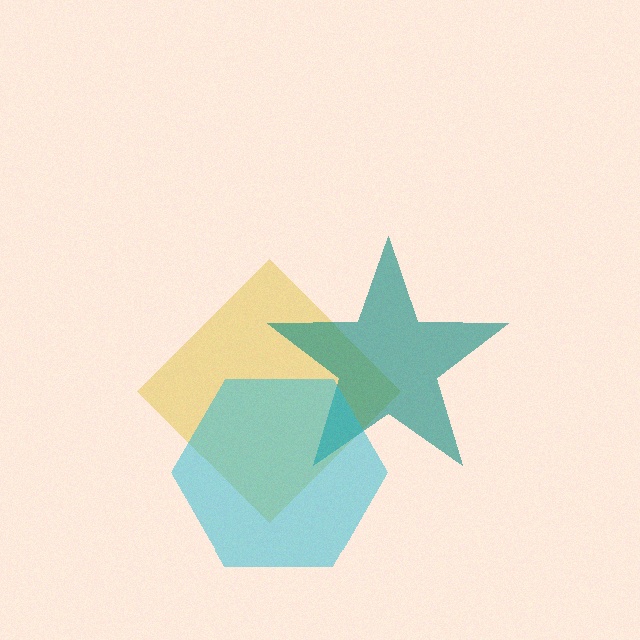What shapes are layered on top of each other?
The layered shapes are: a yellow diamond, a teal star, a cyan hexagon.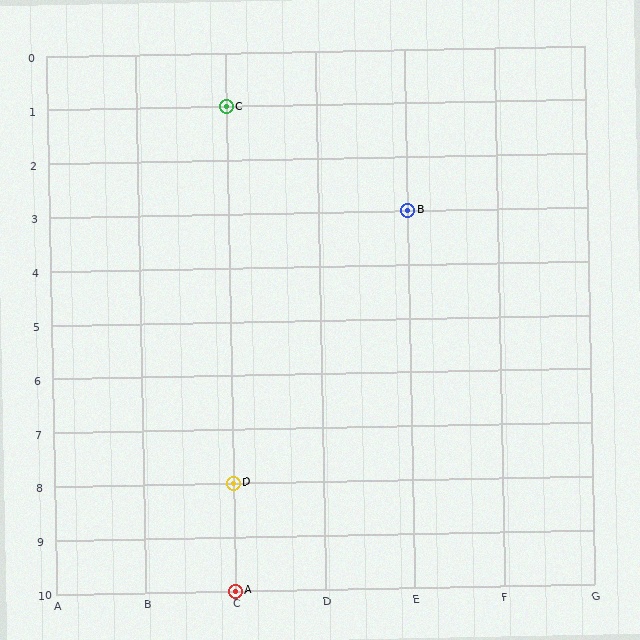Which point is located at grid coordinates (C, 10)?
Point A is at (C, 10).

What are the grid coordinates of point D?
Point D is at grid coordinates (C, 8).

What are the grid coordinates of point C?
Point C is at grid coordinates (C, 1).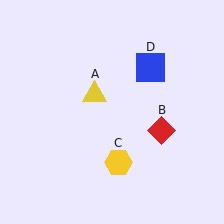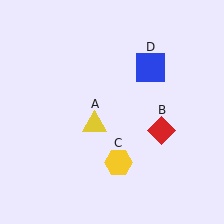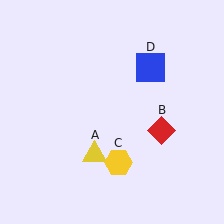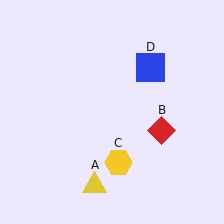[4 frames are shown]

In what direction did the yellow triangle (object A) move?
The yellow triangle (object A) moved down.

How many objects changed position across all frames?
1 object changed position: yellow triangle (object A).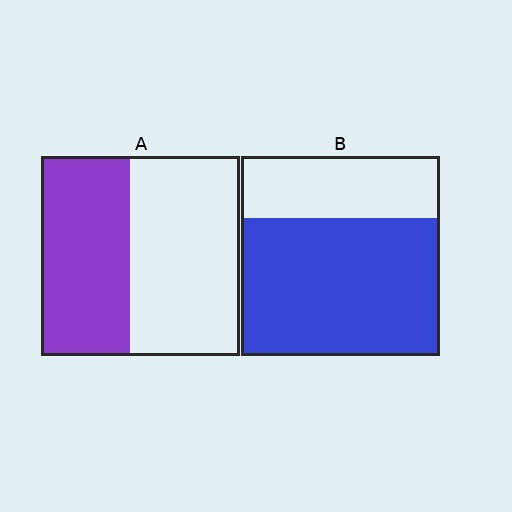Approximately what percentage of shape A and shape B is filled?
A is approximately 45% and B is approximately 70%.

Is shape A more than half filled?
No.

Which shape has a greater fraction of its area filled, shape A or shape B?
Shape B.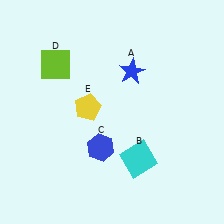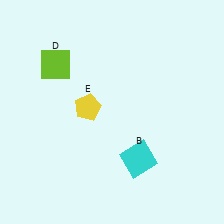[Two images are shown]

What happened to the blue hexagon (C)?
The blue hexagon (C) was removed in Image 2. It was in the bottom-left area of Image 1.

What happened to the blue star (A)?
The blue star (A) was removed in Image 2. It was in the top-right area of Image 1.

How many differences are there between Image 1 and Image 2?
There are 2 differences between the two images.